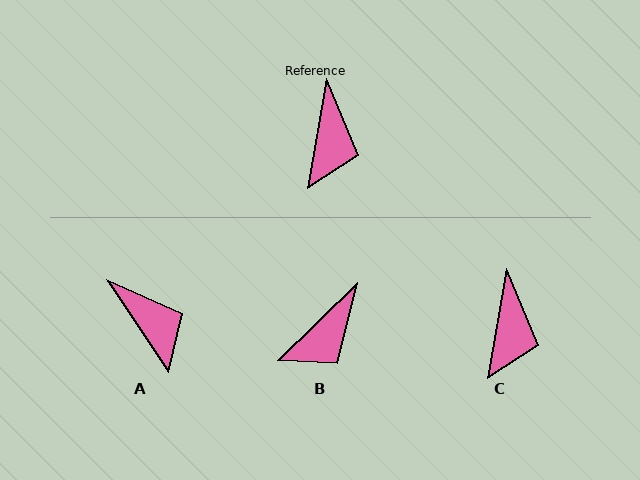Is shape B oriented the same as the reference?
No, it is off by about 37 degrees.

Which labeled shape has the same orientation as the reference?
C.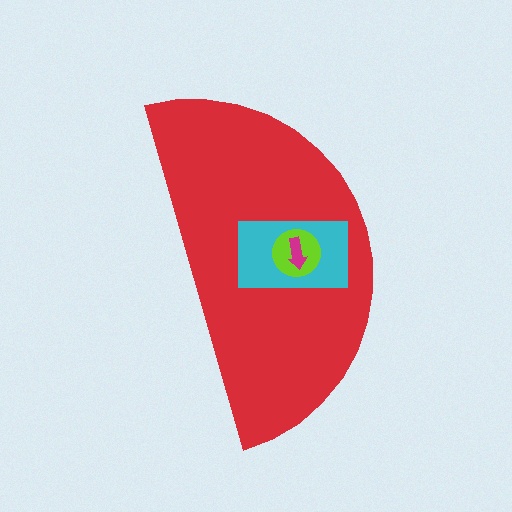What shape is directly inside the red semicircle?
The cyan rectangle.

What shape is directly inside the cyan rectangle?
The lime circle.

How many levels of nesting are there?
4.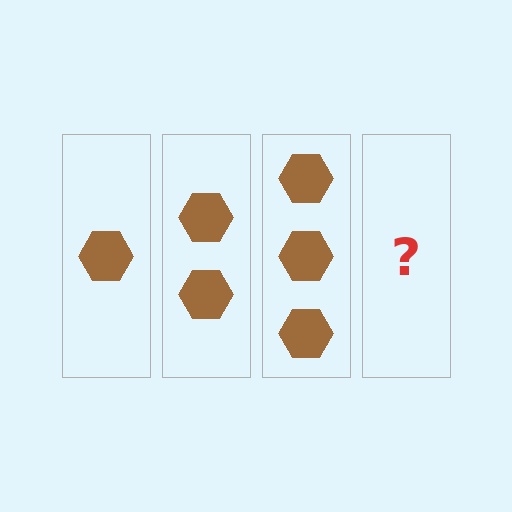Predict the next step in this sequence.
The next step is 4 hexagons.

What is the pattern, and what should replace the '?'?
The pattern is that each step adds one more hexagon. The '?' should be 4 hexagons.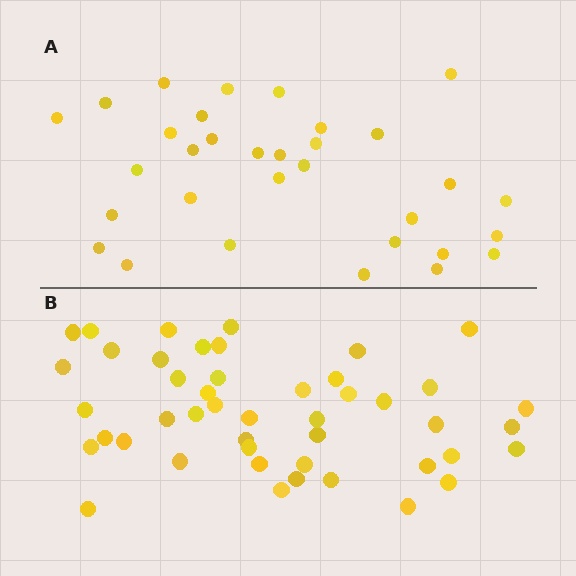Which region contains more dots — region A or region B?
Region B (the bottom region) has more dots.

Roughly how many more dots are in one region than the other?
Region B has approximately 15 more dots than region A.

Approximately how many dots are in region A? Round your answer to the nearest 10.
About 30 dots. (The exact count is 32, which rounds to 30.)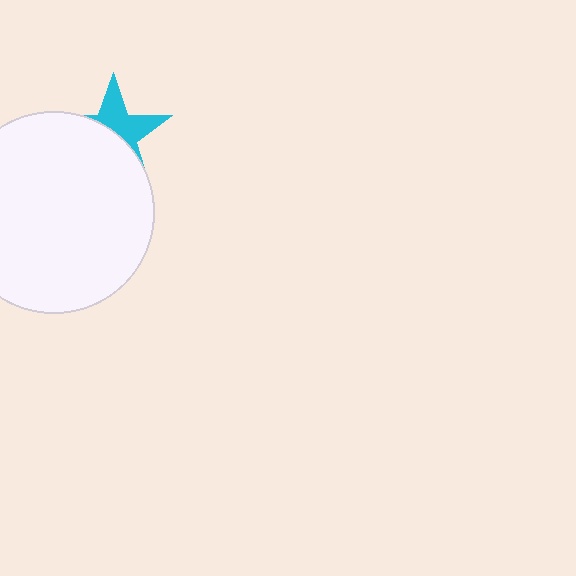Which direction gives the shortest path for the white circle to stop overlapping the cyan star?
Moving down gives the shortest separation.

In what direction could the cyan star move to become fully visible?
The cyan star could move up. That would shift it out from behind the white circle entirely.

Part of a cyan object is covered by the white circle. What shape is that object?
It is a star.